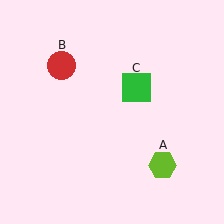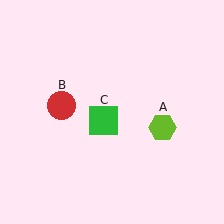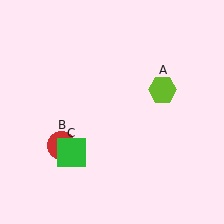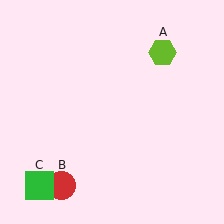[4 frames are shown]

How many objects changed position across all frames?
3 objects changed position: lime hexagon (object A), red circle (object B), green square (object C).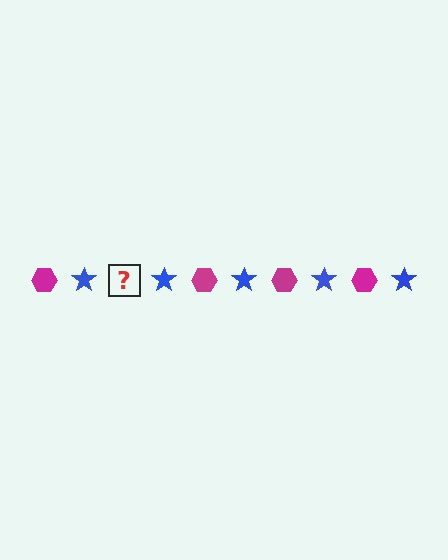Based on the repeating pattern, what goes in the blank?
The blank should be a magenta hexagon.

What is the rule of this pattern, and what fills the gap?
The rule is that the pattern alternates between magenta hexagon and blue star. The gap should be filled with a magenta hexagon.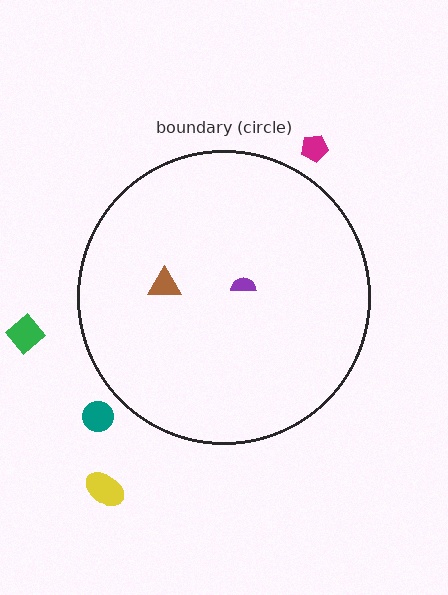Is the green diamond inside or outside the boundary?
Outside.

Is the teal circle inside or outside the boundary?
Outside.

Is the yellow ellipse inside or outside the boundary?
Outside.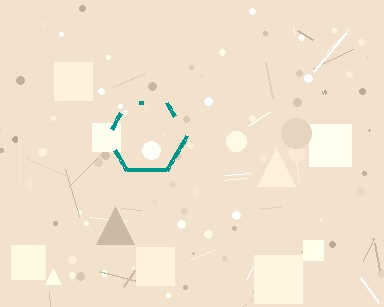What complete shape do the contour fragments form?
The contour fragments form a hexagon.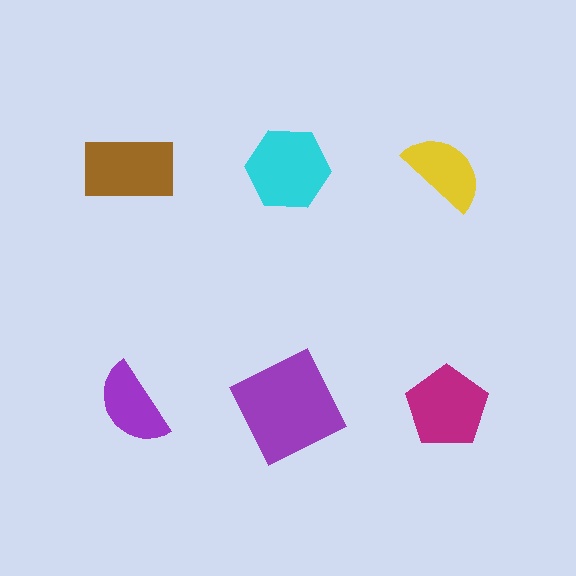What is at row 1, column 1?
A brown rectangle.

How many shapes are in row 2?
3 shapes.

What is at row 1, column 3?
A yellow semicircle.